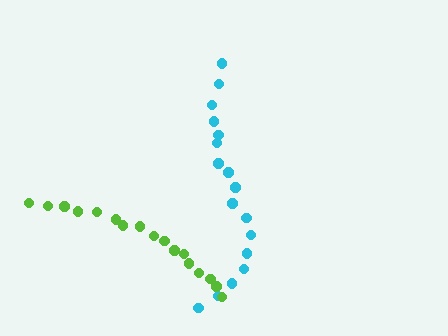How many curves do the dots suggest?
There are 2 distinct paths.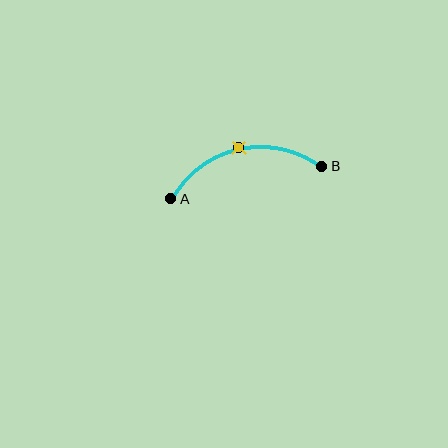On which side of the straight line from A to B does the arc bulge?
The arc bulges above the straight line connecting A and B.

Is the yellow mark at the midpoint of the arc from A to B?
Yes. The yellow mark lies on the arc at equal arc-length from both A and B — it is the arc midpoint.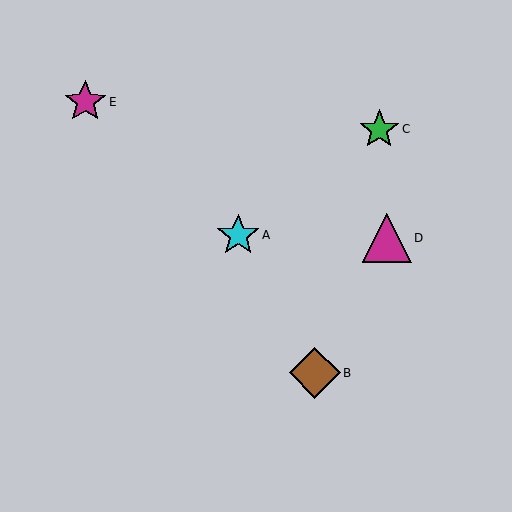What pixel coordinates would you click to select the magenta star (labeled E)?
Click at (85, 102) to select the magenta star E.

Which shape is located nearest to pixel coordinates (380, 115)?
The green star (labeled C) at (379, 129) is nearest to that location.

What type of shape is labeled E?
Shape E is a magenta star.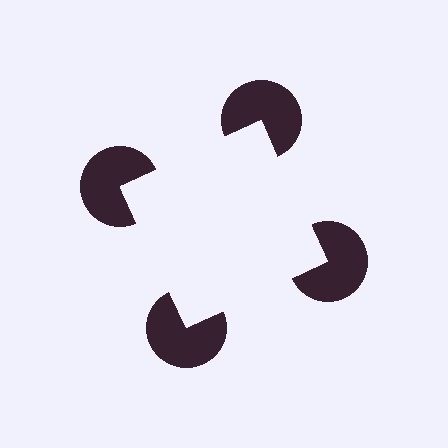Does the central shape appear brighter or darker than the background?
It typically appears slightly brighter than the background, even though no actual brightness change is drawn.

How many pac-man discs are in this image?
There are 4 — one at each vertex of the illusory square.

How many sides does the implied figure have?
4 sides.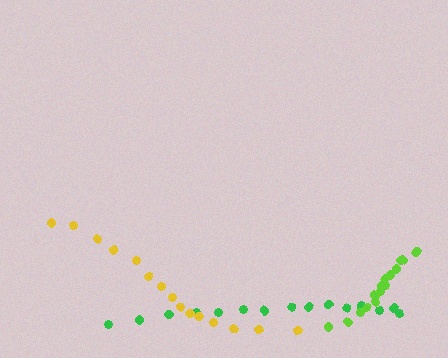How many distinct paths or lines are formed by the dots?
There are 3 distinct paths.